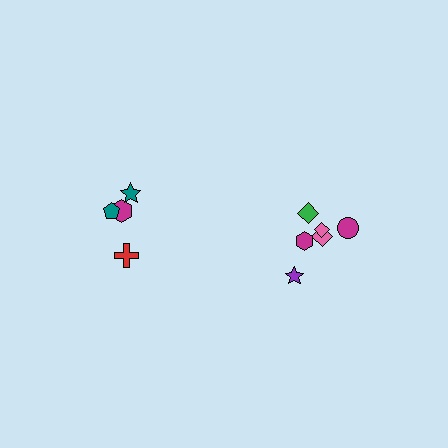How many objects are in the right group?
There are 6 objects.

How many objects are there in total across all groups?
There are 10 objects.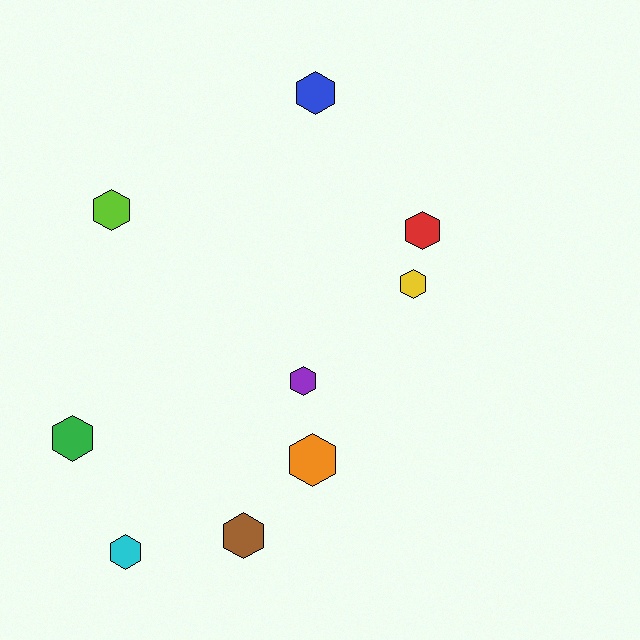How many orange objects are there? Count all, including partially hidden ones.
There is 1 orange object.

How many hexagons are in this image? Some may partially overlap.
There are 9 hexagons.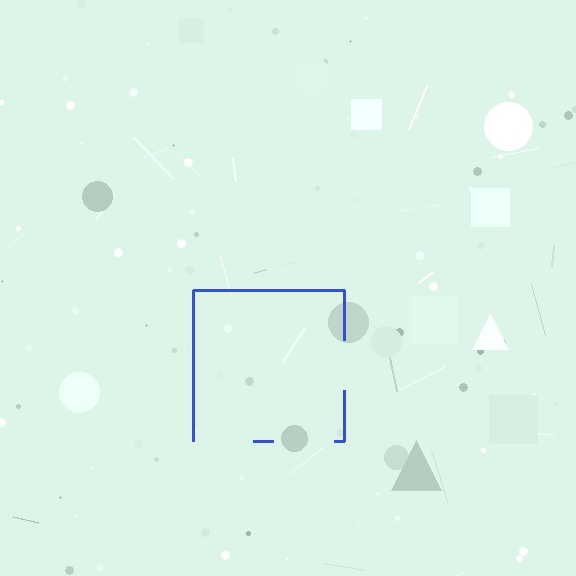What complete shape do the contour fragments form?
The contour fragments form a square.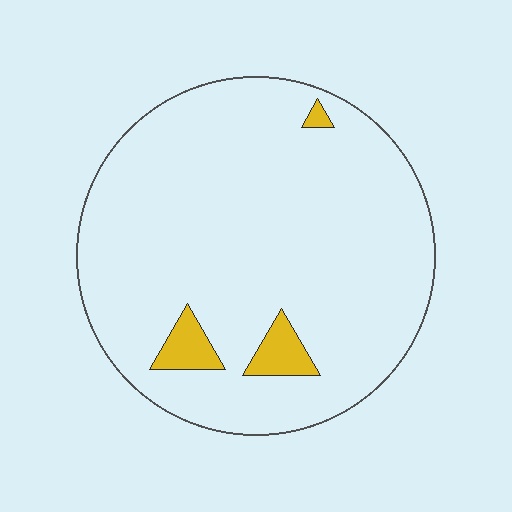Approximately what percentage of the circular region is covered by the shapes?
Approximately 5%.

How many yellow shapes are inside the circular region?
3.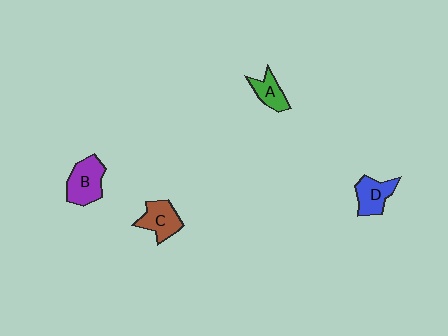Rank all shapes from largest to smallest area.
From largest to smallest: B (purple), C (brown), D (blue), A (green).